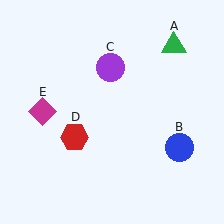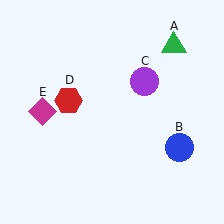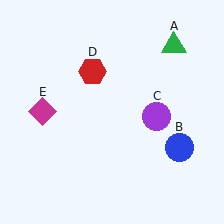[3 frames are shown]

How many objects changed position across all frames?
2 objects changed position: purple circle (object C), red hexagon (object D).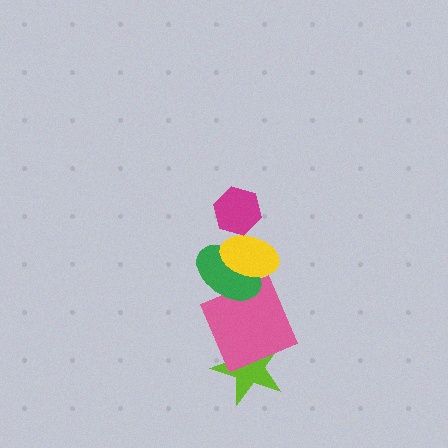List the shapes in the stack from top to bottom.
From top to bottom: the magenta hexagon, the yellow ellipse, the green ellipse, the pink square, the lime star.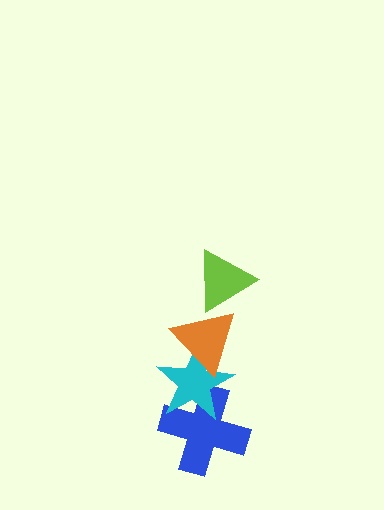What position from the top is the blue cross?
The blue cross is 4th from the top.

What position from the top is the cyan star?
The cyan star is 3rd from the top.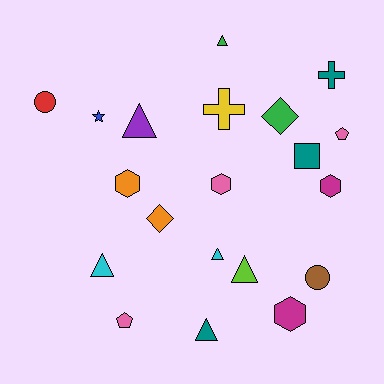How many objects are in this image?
There are 20 objects.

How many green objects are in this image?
There are 2 green objects.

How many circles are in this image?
There are 2 circles.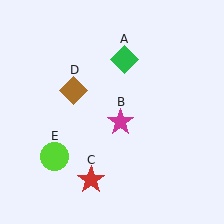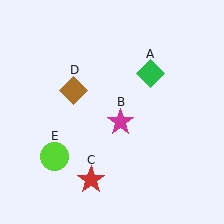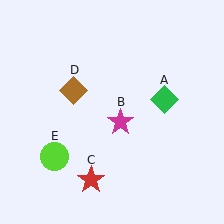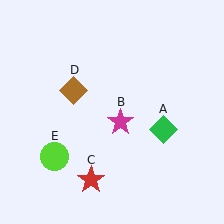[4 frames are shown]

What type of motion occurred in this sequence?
The green diamond (object A) rotated clockwise around the center of the scene.